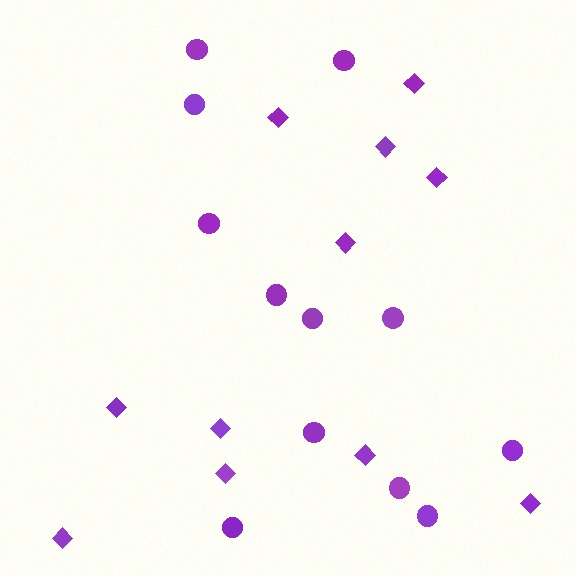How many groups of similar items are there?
There are 2 groups: one group of circles (12) and one group of diamonds (11).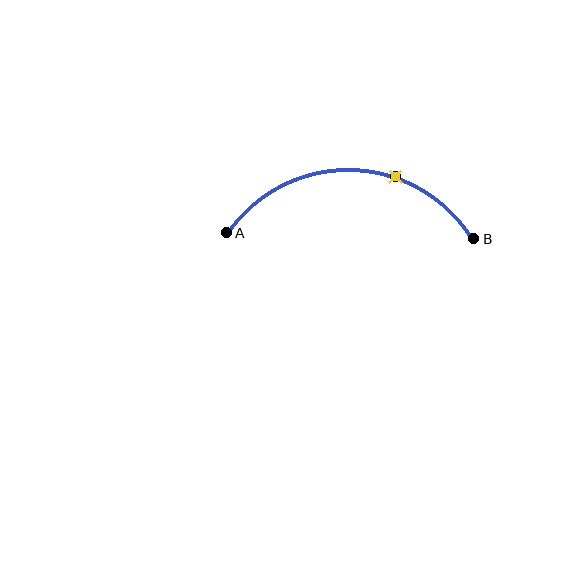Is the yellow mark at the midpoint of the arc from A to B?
No. The yellow mark lies on the arc but is closer to endpoint B. The arc midpoint would be at the point on the curve equidistant along the arc from both A and B.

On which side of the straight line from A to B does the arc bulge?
The arc bulges above the straight line connecting A and B.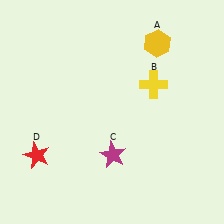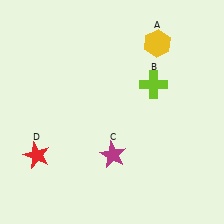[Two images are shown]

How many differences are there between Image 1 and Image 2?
There is 1 difference between the two images.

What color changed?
The cross (B) changed from yellow in Image 1 to lime in Image 2.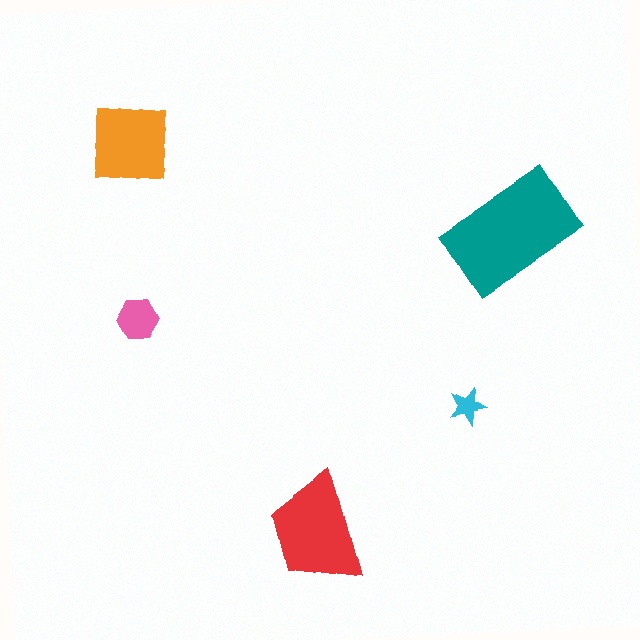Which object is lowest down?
The red trapezoid is bottommost.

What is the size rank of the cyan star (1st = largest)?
5th.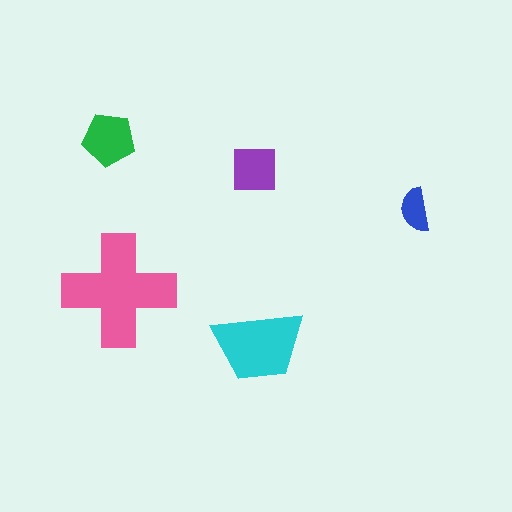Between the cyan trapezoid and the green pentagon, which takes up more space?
The cyan trapezoid.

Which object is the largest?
The pink cross.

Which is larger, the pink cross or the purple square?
The pink cross.